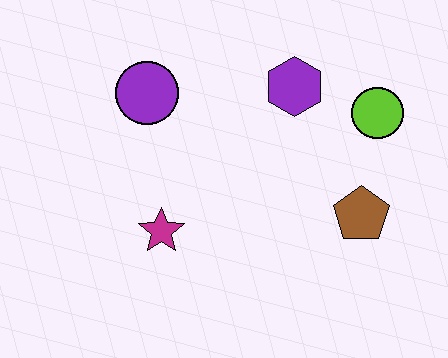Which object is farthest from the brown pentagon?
The purple circle is farthest from the brown pentagon.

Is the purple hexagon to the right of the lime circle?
No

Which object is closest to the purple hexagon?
The lime circle is closest to the purple hexagon.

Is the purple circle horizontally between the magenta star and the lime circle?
No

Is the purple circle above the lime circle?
Yes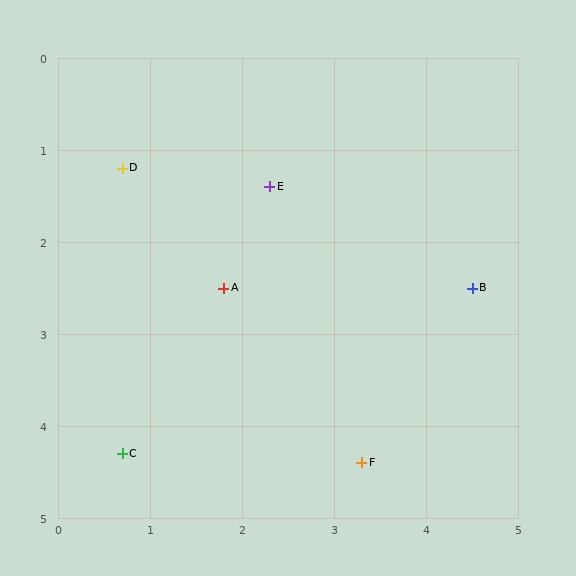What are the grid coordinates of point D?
Point D is at approximately (0.7, 1.2).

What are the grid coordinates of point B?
Point B is at approximately (4.5, 2.5).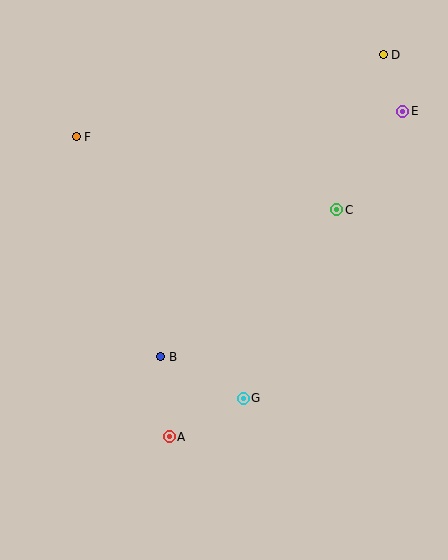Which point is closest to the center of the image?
Point B at (161, 357) is closest to the center.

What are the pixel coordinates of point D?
Point D is at (383, 55).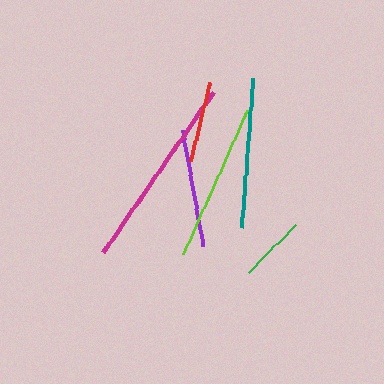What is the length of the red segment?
The red segment is approximately 80 pixels long.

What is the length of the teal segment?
The teal segment is approximately 150 pixels long.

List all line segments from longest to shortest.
From longest to shortest: magenta, lime, teal, purple, red, green.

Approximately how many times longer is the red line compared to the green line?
The red line is approximately 1.2 times the length of the green line.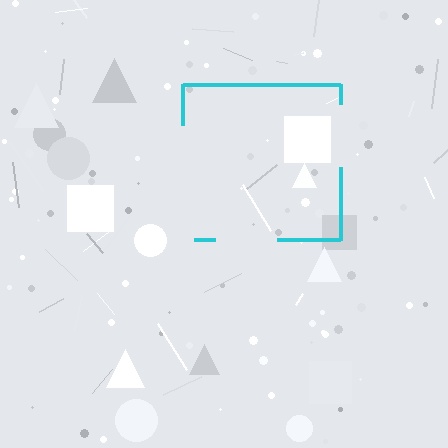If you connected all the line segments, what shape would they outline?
They would outline a square.